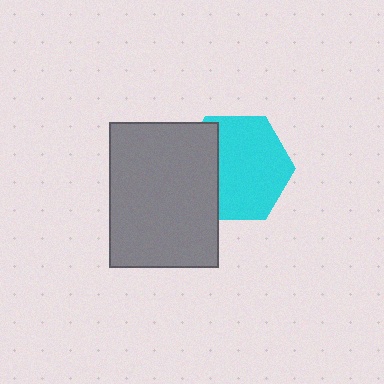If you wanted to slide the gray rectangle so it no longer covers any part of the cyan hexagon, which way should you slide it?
Slide it left — that is the most direct way to separate the two shapes.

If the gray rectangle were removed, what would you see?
You would see the complete cyan hexagon.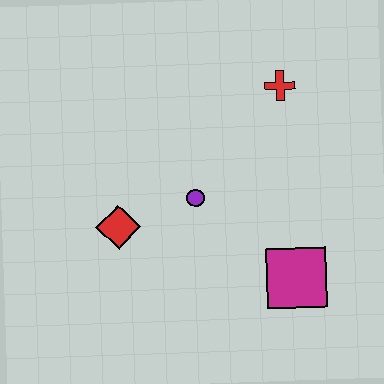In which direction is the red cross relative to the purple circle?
The red cross is above the purple circle.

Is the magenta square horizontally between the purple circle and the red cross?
No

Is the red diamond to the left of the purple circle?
Yes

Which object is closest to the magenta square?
The purple circle is closest to the magenta square.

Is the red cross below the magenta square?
No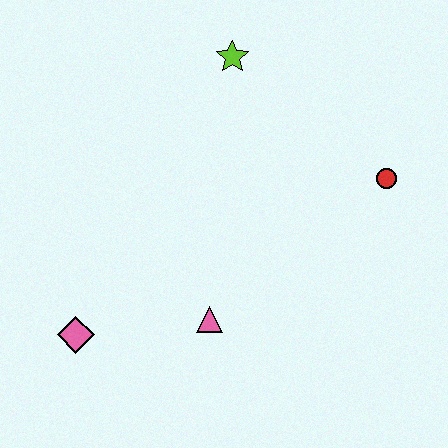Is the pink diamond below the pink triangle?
Yes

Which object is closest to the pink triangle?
The pink diamond is closest to the pink triangle.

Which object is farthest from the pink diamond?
The red circle is farthest from the pink diamond.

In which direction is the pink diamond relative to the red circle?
The pink diamond is to the left of the red circle.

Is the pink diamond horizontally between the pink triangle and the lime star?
No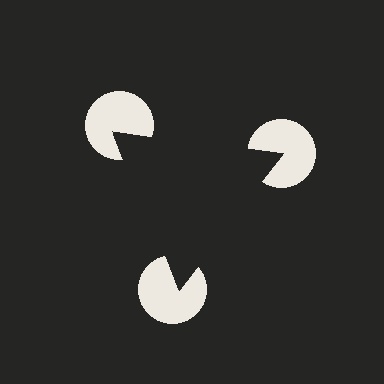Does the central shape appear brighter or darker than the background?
It typically appears slightly darker than the background, even though no actual brightness change is drawn.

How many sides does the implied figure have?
3 sides.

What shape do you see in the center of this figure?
An illusory triangle — its edges are inferred from the aligned wedge cuts in the pac-man discs, not physically drawn.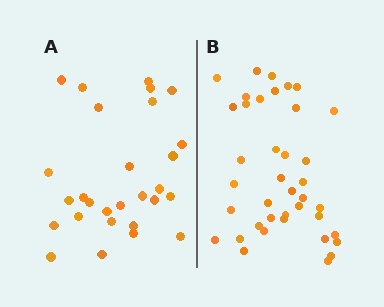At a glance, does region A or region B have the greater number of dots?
Region B (the right region) has more dots.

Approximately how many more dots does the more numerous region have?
Region B has roughly 12 or so more dots than region A.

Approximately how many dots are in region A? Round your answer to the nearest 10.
About 30 dots. (The exact count is 28, which rounds to 30.)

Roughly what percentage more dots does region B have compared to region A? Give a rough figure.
About 40% more.